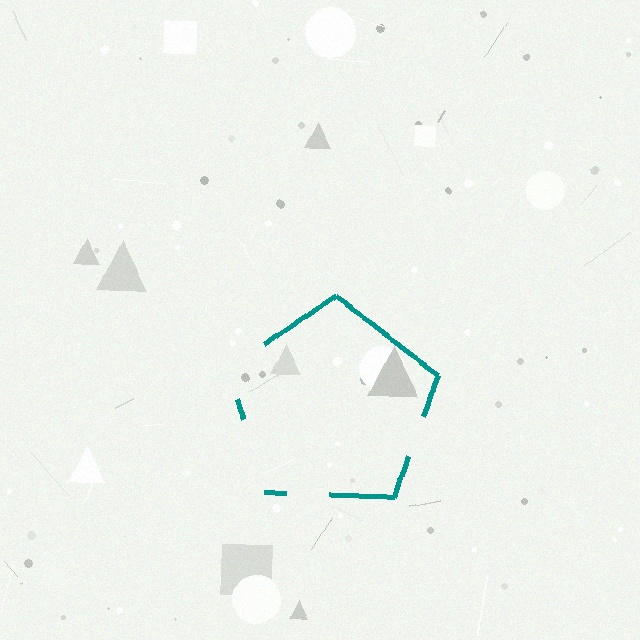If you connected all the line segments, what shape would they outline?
They would outline a pentagon.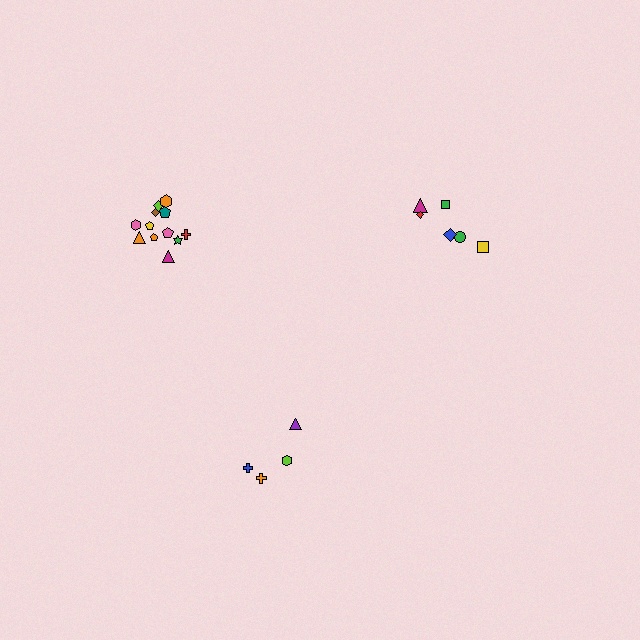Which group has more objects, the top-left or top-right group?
The top-left group.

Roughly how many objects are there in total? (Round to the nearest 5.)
Roughly 20 objects in total.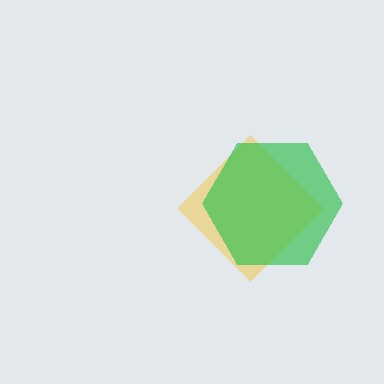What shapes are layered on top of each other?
The layered shapes are: a yellow diamond, a green hexagon.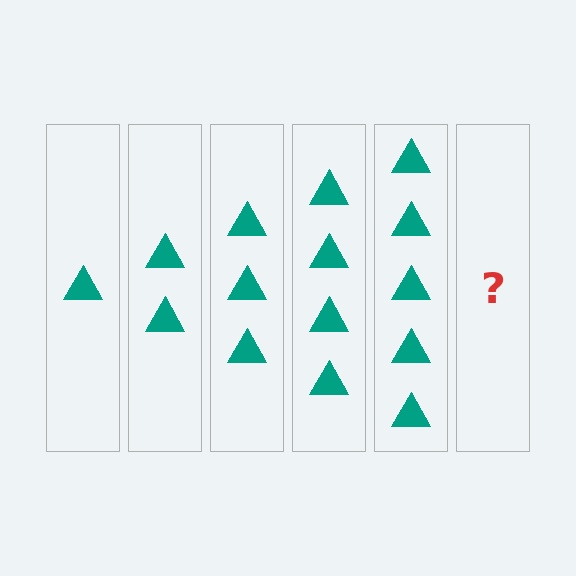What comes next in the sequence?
The next element should be 6 triangles.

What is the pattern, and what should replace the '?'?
The pattern is that each step adds one more triangle. The '?' should be 6 triangles.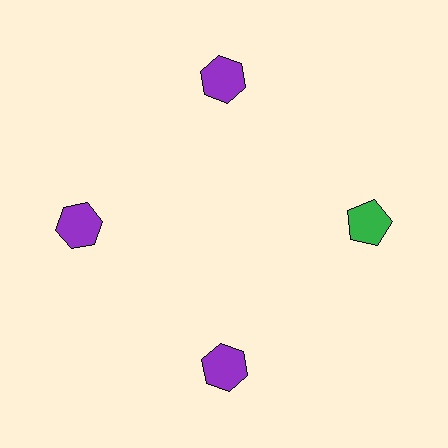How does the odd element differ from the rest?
It differs in both color (green instead of purple) and shape (pentagon instead of hexagon).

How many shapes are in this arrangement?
There are 4 shapes arranged in a ring pattern.